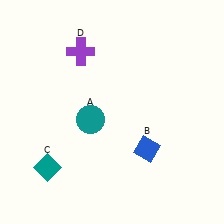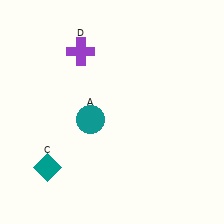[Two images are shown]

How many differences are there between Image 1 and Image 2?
There is 1 difference between the two images.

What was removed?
The blue diamond (B) was removed in Image 2.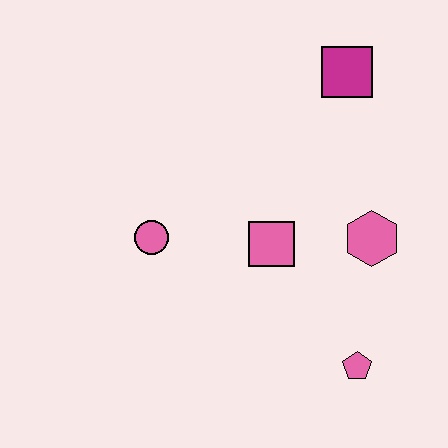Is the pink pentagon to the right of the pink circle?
Yes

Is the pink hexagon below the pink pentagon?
No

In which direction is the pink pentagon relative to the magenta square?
The pink pentagon is below the magenta square.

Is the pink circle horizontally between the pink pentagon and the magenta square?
No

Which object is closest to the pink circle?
The pink square is closest to the pink circle.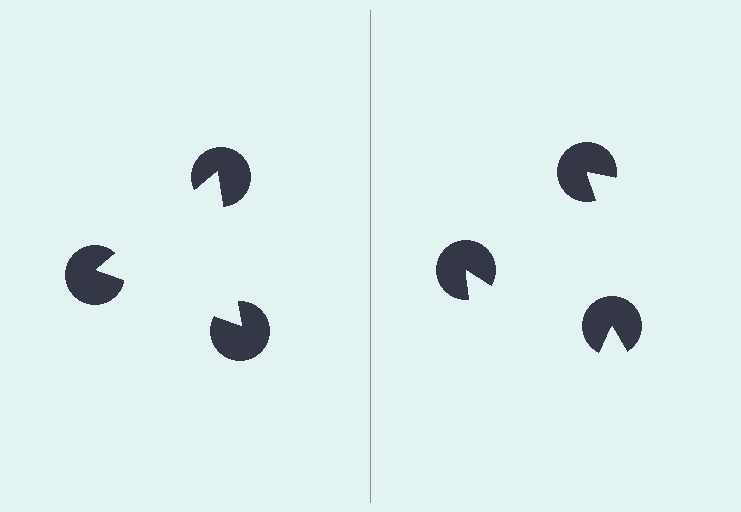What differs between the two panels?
The pac-man discs are positioned identically on both sides; only the wedge orientations differ. On the left they align to a triangle; on the right they are misaligned.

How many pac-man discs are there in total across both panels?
6 — 3 on each side.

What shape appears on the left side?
An illusory triangle.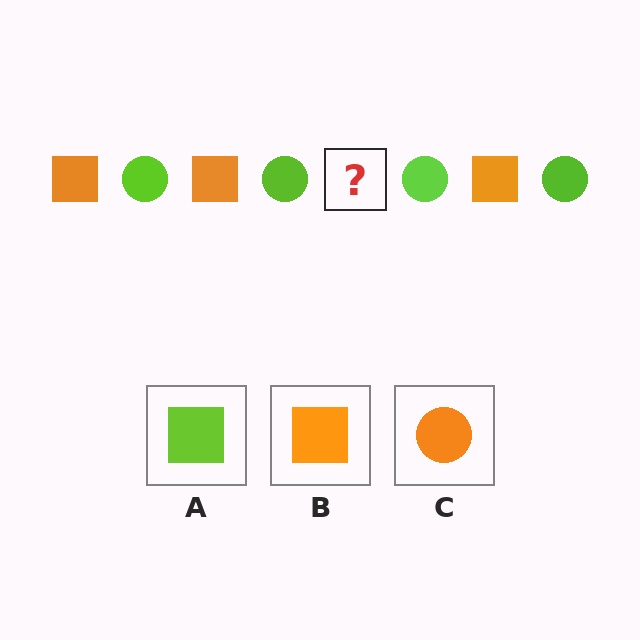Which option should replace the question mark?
Option B.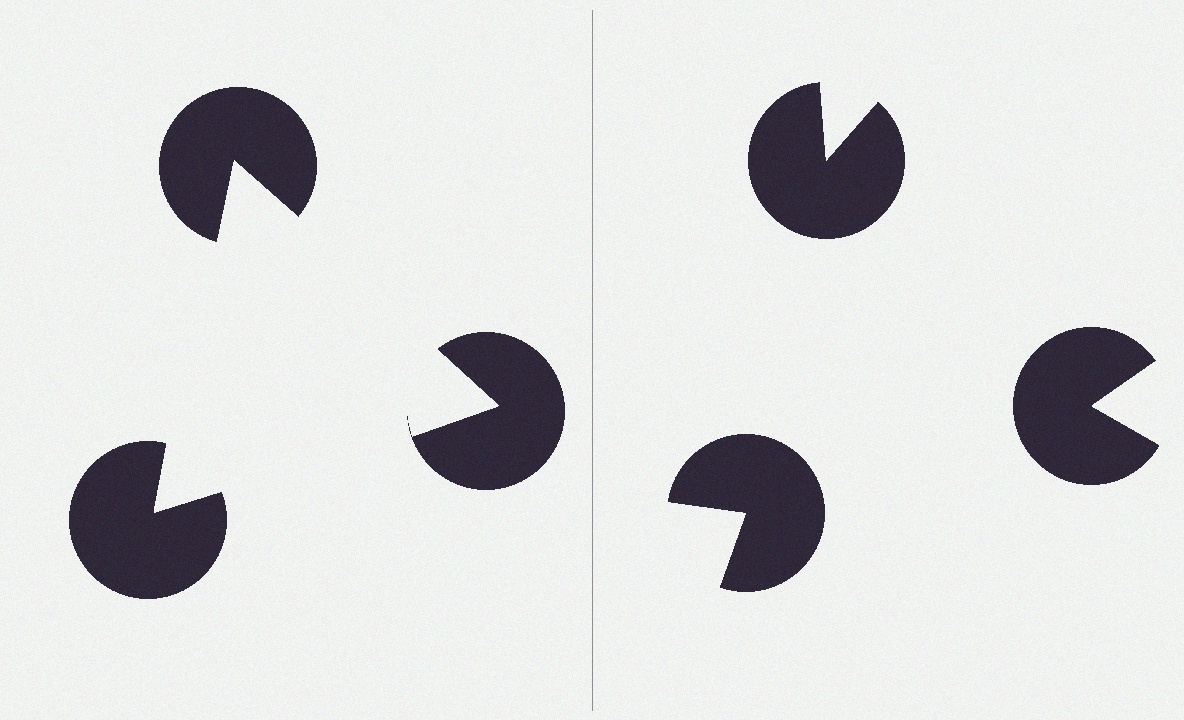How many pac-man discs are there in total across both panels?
6 — 3 on each side.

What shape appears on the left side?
An illusory triangle.